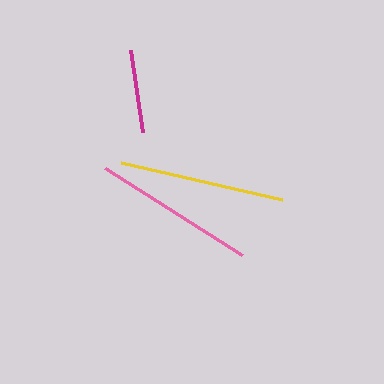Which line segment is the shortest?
The magenta line is the shortest at approximately 82 pixels.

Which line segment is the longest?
The yellow line is the longest at approximately 164 pixels.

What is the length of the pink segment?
The pink segment is approximately 162 pixels long.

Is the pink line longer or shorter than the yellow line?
The yellow line is longer than the pink line.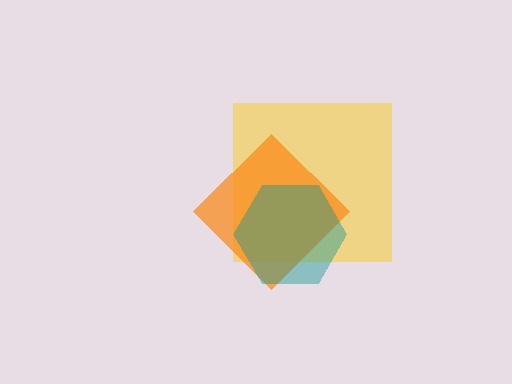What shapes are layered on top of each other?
The layered shapes are: a yellow square, an orange diamond, a teal hexagon.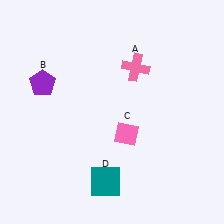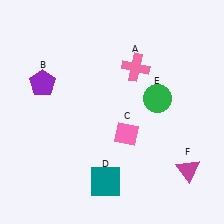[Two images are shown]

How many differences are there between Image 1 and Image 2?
There are 2 differences between the two images.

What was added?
A green circle (E), a magenta triangle (F) were added in Image 2.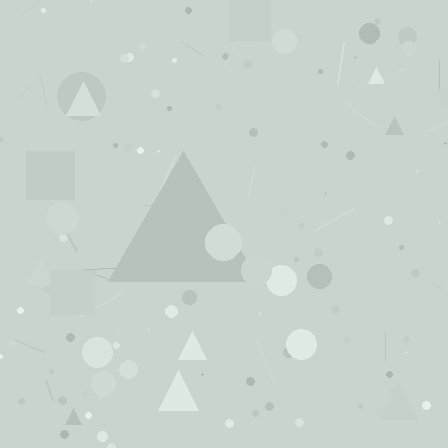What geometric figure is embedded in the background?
A triangle is embedded in the background.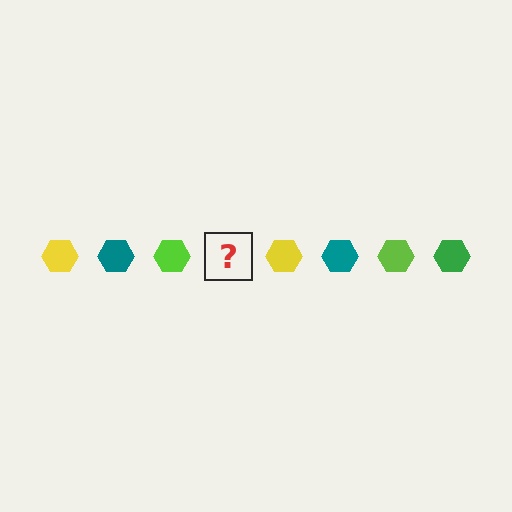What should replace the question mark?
The question mark should be replaced with a green hexagon.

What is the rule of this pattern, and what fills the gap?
The rule is that the pattern cycles through yellow, teal, lime, green hexagons. The gap should be filled with a green hexagon.